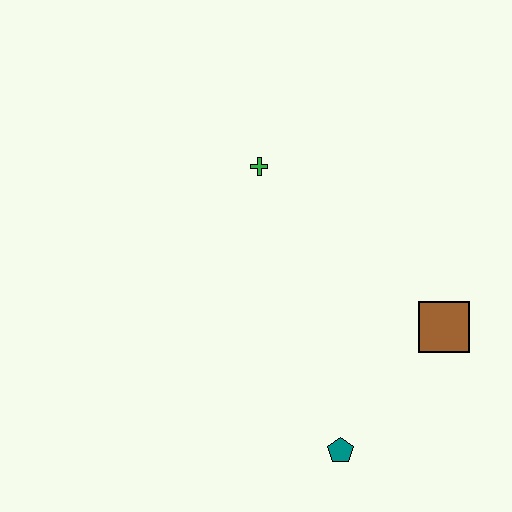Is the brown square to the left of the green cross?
No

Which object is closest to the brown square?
The teal pentagon is closest to the brown square.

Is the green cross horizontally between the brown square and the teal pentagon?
No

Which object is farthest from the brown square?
The green cross is farthest from the brown square.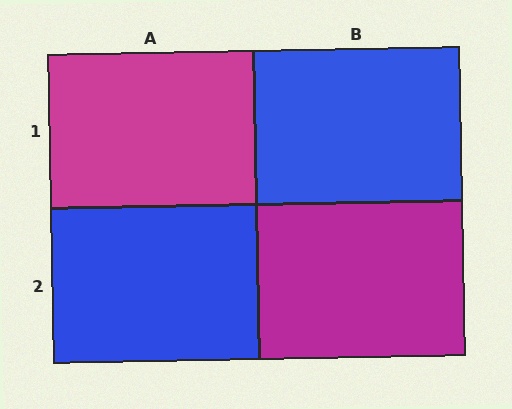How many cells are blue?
2 cells are blue.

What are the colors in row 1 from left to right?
Magenta, blue.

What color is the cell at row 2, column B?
Magenta.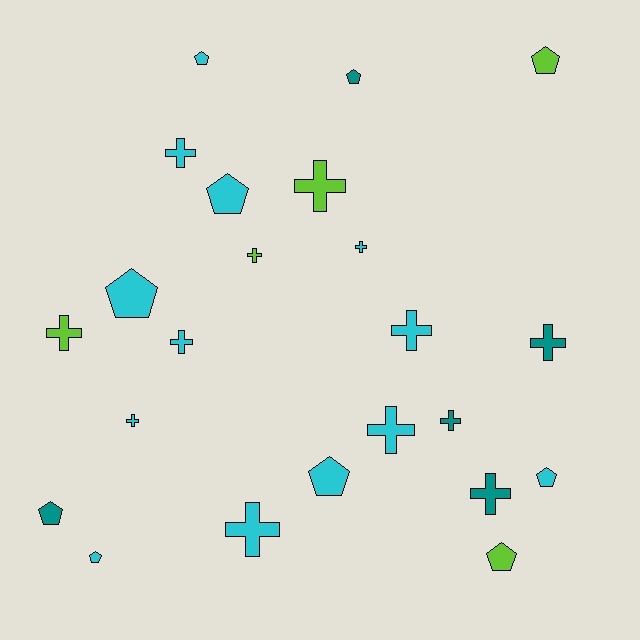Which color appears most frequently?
Cyan, with 13 objects.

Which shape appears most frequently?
Cross, with 13 objects.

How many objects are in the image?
There are 23 objects.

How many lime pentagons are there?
There are 2 lime pentagons.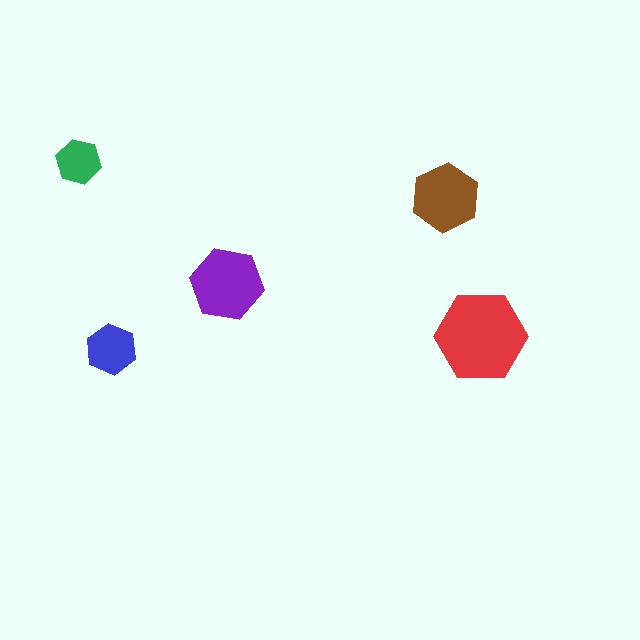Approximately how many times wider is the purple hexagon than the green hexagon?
About 1.5 times wider.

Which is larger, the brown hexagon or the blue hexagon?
The brown one.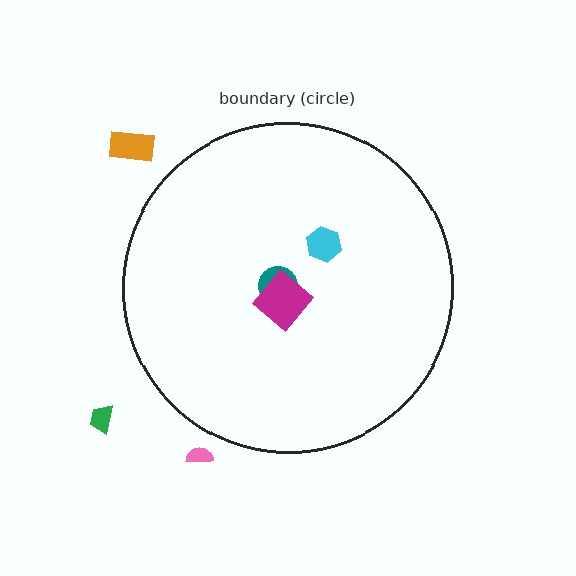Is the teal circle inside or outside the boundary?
Inside.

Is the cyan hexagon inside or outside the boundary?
Inside.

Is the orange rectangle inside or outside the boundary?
Outside.